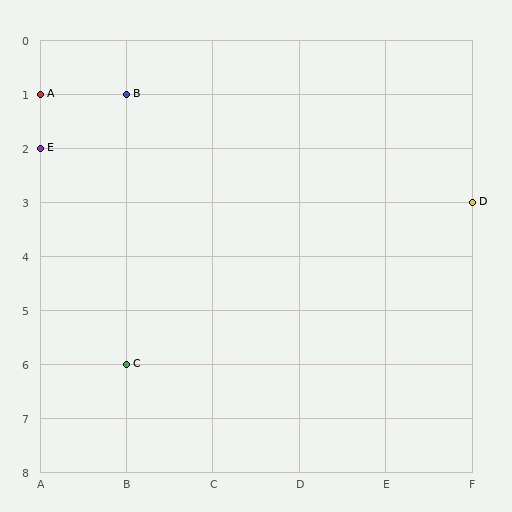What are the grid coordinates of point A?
Point A is at grid coordinates (A, 1).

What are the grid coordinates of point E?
Point E is at grid coordinates (A, 2).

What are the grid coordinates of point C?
Point C is at grid coordinates (B, 6).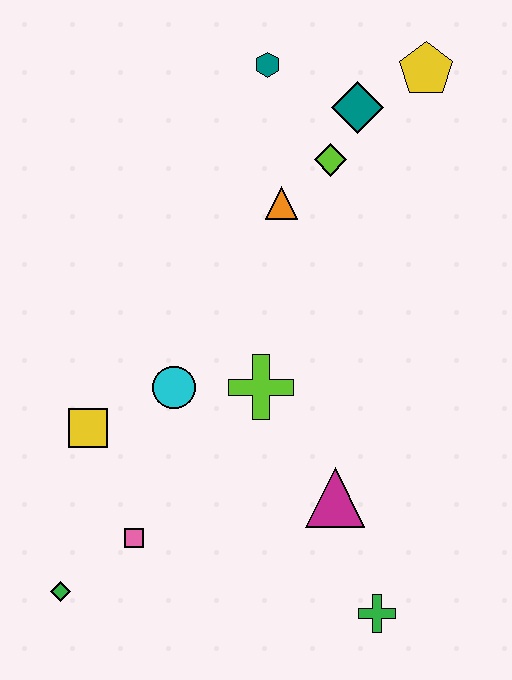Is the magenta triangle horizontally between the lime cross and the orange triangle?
No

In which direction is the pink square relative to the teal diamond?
The pink square is below the teal diamond.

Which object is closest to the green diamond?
The pink square is closest to the green diamond.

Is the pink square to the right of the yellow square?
Yes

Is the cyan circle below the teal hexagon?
Yes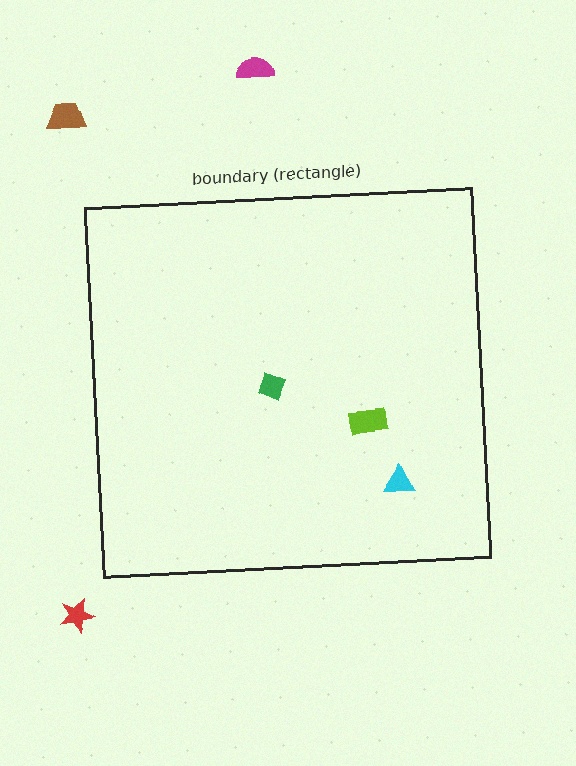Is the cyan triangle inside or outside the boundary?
Inside.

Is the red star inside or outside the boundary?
Outside.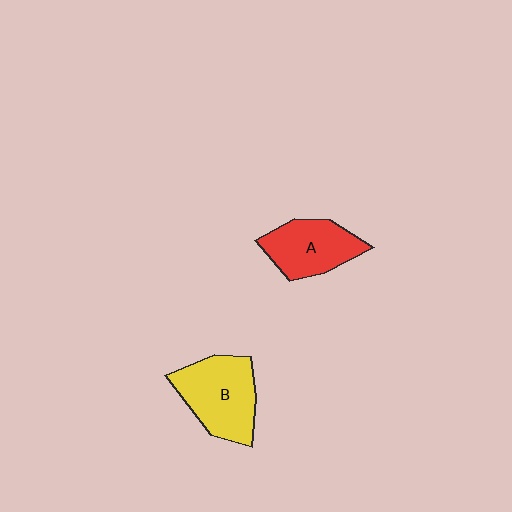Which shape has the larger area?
Shape B (yellow).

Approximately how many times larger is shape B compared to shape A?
Approximately 1.2 times.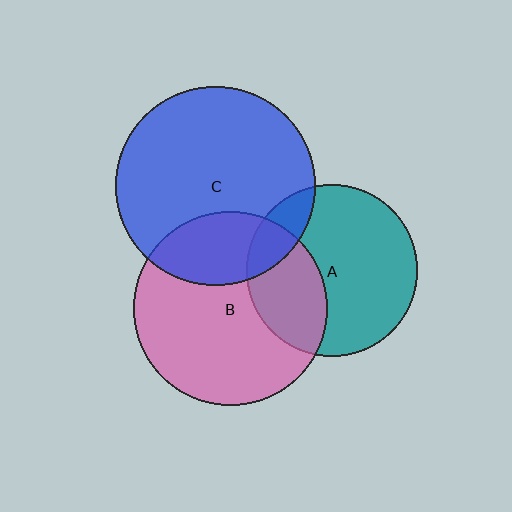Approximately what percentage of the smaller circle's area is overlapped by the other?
Approximately 35%.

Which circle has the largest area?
Circle C (blue).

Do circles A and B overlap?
Yes.